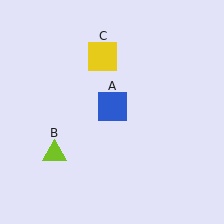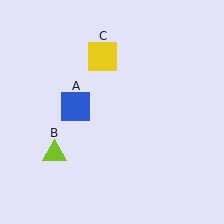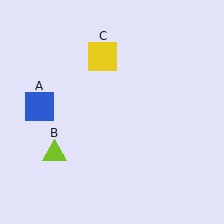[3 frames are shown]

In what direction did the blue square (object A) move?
The blue square (object A) moved left.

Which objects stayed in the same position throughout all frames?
Lime triangle (object B) and yellow square (object C) remained stationary.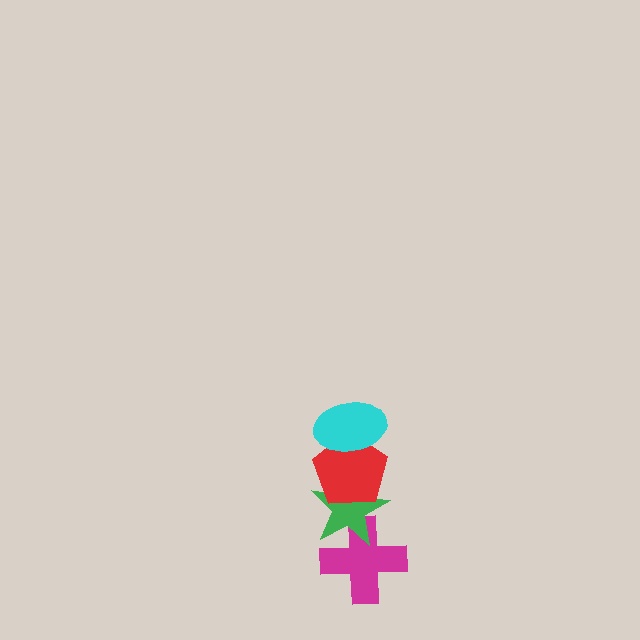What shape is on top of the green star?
The red pentagon is on top of the green star.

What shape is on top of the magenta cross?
The green star is on top of the magenta cross.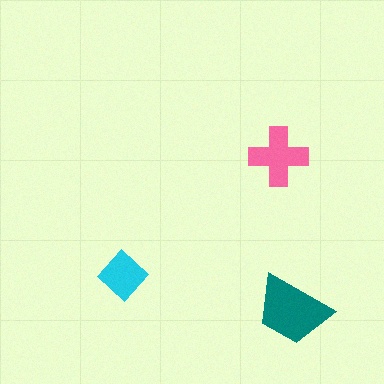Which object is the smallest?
The cyan diamond.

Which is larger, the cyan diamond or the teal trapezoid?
The teal trapezoid.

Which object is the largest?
The teal trapezoid.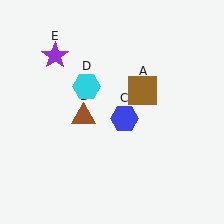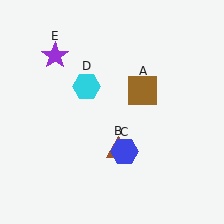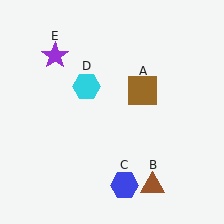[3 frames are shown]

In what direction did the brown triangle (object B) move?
The brown triangle (object B) moved down and to the right.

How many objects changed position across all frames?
2 objects changed position: brown triangle (object B), blue hexagon (object C).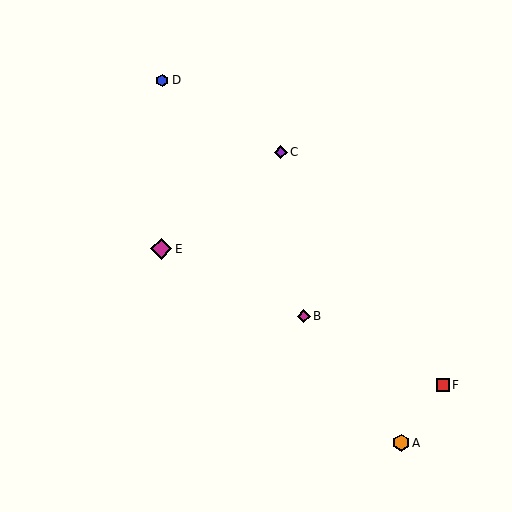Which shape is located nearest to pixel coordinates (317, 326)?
The magenta diamond (labeled B) at (304, 316) is nearest to that location.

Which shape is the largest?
The magenta diamond (labeled E) is the largest.